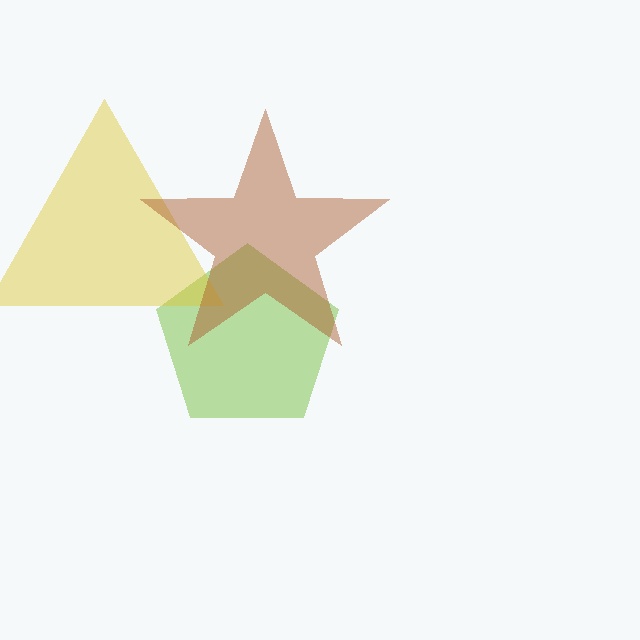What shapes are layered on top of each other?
The layered shapes are: a lime pentagon, a yellow triangle, a brown star.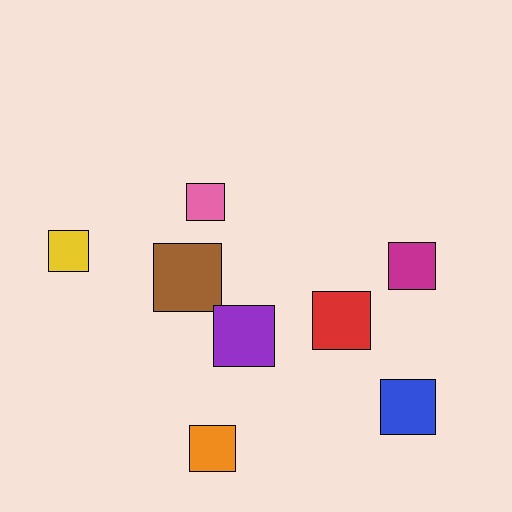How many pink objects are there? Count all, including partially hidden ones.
There is 1 pink object.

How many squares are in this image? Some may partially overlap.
There are 8 squares.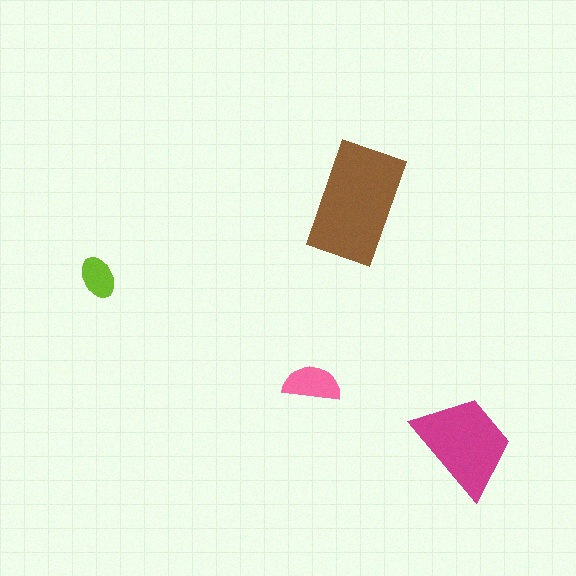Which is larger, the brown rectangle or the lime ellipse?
The brown rectangle.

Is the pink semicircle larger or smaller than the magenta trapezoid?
Smaller.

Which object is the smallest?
The lime ellipse.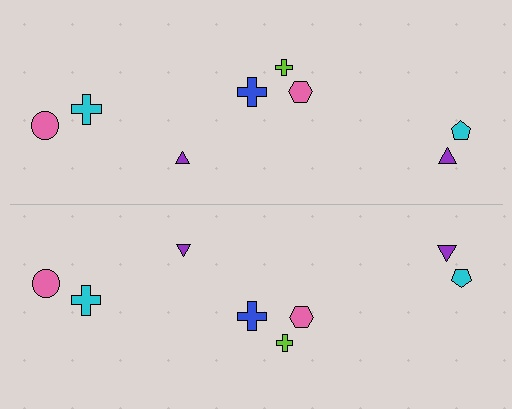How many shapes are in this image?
There are 16 shapes in this image.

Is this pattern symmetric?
Yes, this pattern has bilateral (reflection) symmetry.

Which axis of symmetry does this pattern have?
The pattern has a horizontal axis of symmetry running through the center of the image.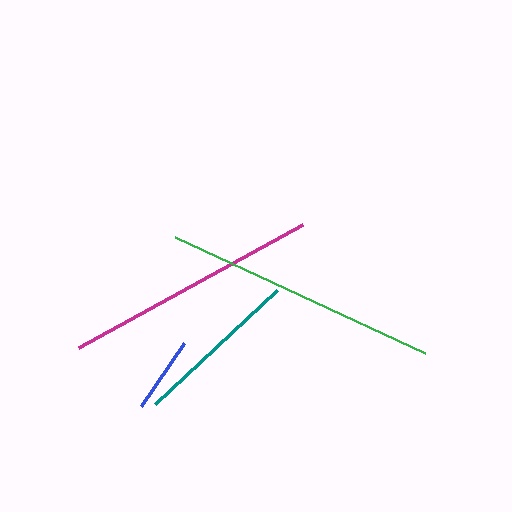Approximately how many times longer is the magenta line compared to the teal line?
The magenta line is approximately 1.5 times the length of the teal line.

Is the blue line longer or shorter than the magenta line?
The magenta line is longer than the blue line.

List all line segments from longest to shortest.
From longest to shortest: green, magenta, teal, blue.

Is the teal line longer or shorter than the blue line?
The teal line is longer than the blue line.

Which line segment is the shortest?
The blue line is the shortest at approximately 76 pixels.